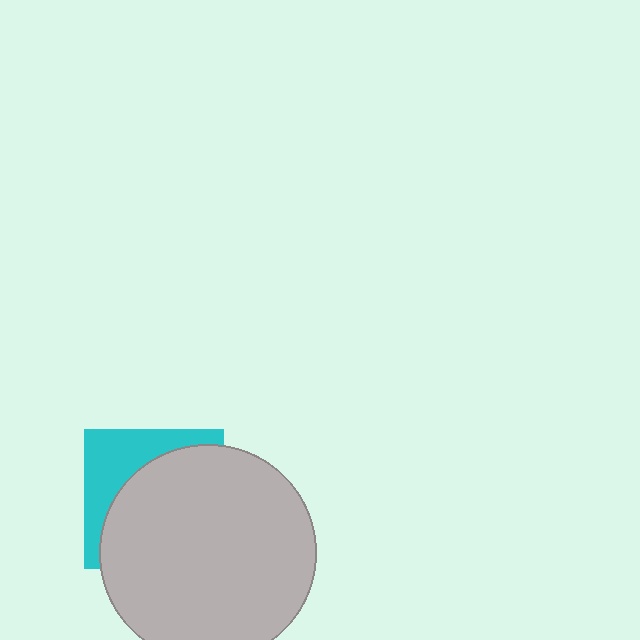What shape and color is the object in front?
The object in front is a light gray circle.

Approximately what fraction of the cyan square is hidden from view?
Roughly 67% of the cyan square is hidden behind the light gray circle.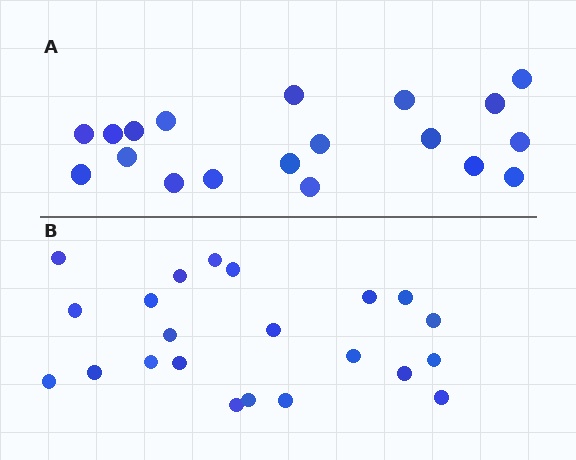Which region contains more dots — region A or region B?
Region B (the bottom region) has more dots.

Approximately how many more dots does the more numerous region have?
Region B has just a few more — roughly 2 or 3 more dots than region A.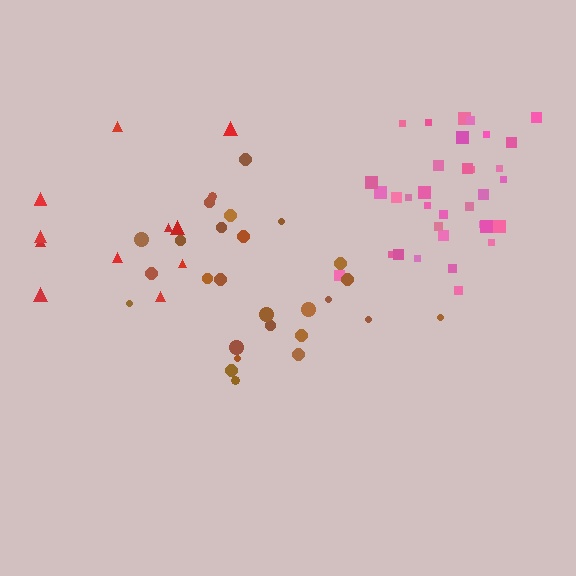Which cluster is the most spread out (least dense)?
Red.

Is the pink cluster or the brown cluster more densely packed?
Pink.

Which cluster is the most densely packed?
Pink.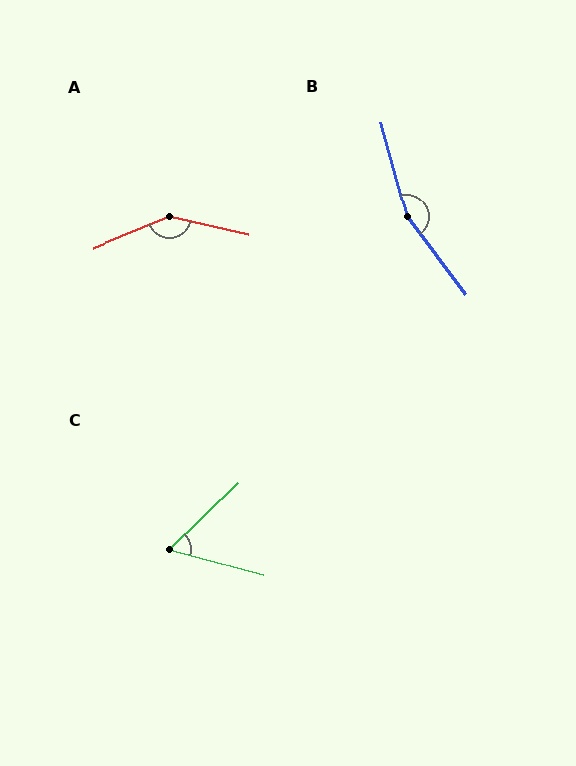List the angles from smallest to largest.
C (59°), A (145°), B (158°).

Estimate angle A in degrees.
Approximately 145 degrees.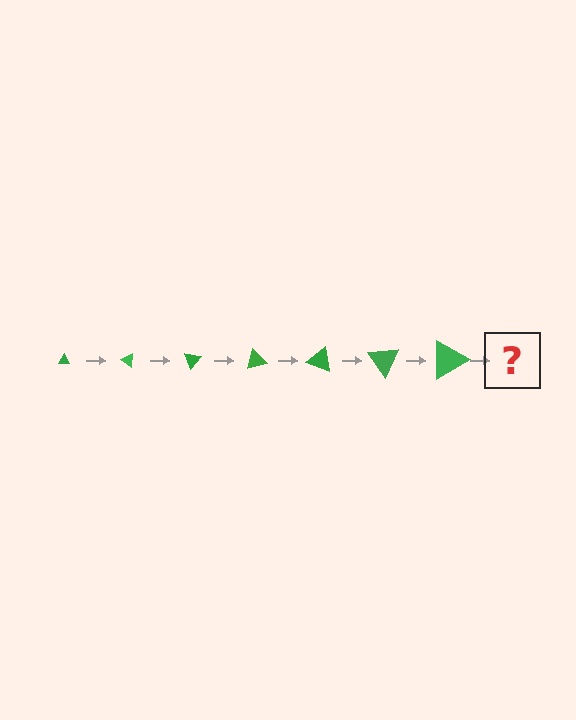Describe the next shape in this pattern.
It should be a triangle, larger than the previous one and rotated 245 degrees from the start.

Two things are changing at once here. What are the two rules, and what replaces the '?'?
The two rules are that the triangle grows larger each step and it rotates 35 degrees each step. The '?' should be a triangle, larger than the previous one and rotated 245 degrees from the start.